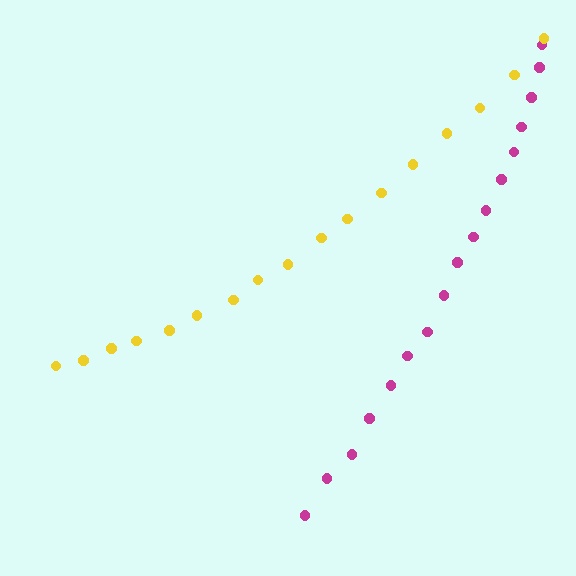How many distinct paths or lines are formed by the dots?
There are 2 distinct paths.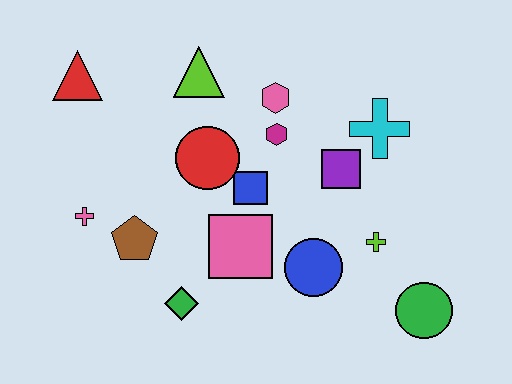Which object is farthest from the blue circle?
The red triangle is farthest from the blue circle.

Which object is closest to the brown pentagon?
The pink cross is closest to the brown pentagon.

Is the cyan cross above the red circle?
Yes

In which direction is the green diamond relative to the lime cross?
The green diamond is to the left of the lime cross.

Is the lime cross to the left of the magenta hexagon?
No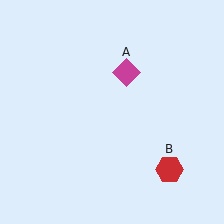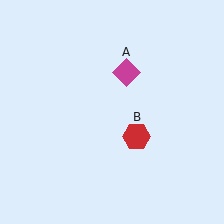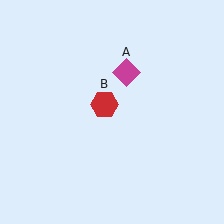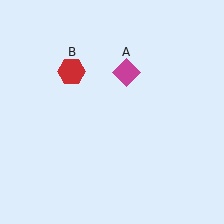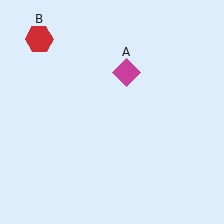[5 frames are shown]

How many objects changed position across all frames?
1 object changed position: red hexagon (object B).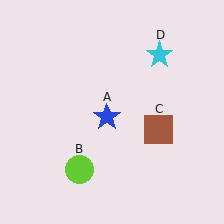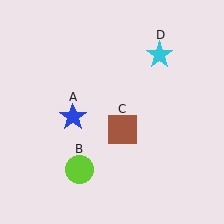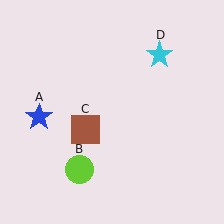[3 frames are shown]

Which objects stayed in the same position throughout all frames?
Lime circle (object B) and cyan star (object D) remained stationary.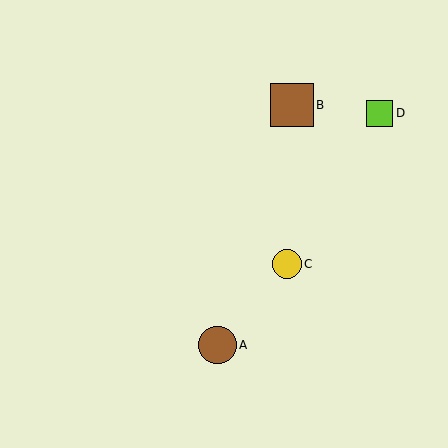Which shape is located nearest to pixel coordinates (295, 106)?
The brown square (labeled B) at (292, 105) is nearest to that location.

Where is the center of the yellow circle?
The center of the yellow circle is at (287, 264).